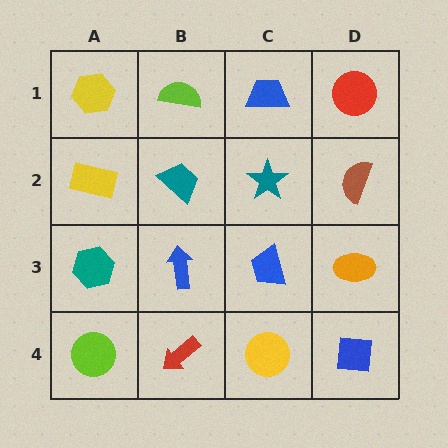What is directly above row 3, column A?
A yellow rectangle.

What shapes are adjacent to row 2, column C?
A blue trapezoid (row 1, column C), a blue trapezoid (row 3, column C), a teal trapezoid (row 2, column B), a brown semicircle (row 2, column D).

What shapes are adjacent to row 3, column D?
A brown semicircle (row 2, column D), a blue square (row 4, column D), a blue trapezoid (row 3, column C).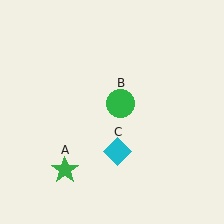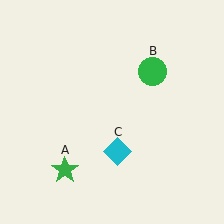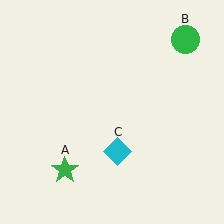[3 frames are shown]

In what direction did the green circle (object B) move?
The green circle (object B) moved up and to the right.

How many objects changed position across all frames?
1 object changed position: green circle (object B).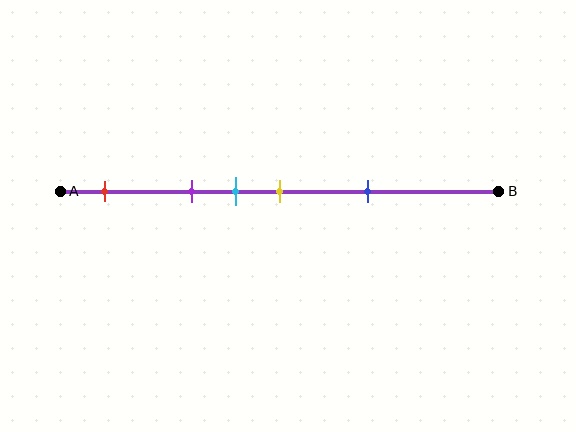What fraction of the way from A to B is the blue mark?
The blue mark is approximately 70% (0.7) of the way from A to B.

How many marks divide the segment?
There are 5 marks dividing the segment.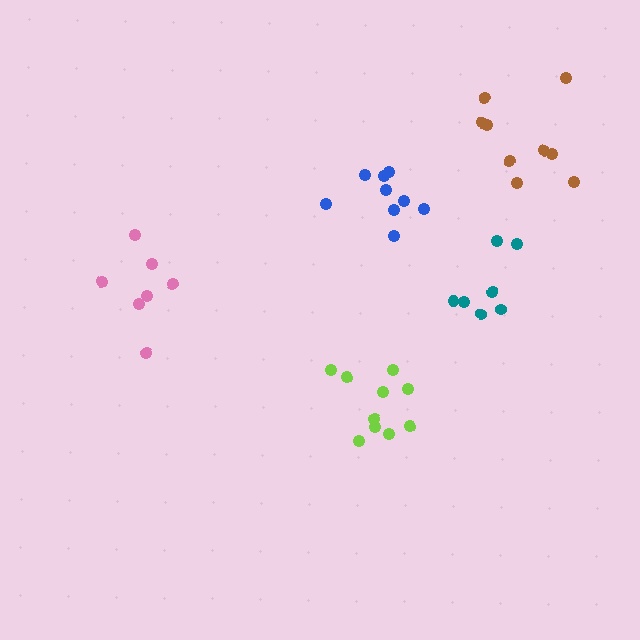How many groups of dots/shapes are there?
There are 5 groups.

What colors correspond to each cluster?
The clusters are colored: pink, brown, lime, teal, blue.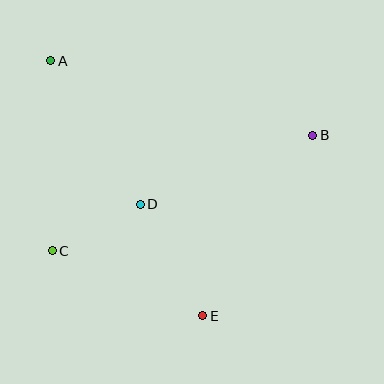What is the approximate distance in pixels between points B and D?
The distance between B and D is approximately 186 pixels.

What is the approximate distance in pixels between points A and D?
The distance between A and D is approximately 169 pixels.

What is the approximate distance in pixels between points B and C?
The distance between B and C is approximately 285 pixels.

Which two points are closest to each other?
Points C and D are closest to each other.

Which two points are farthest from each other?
Points A and E are farthest from each other.